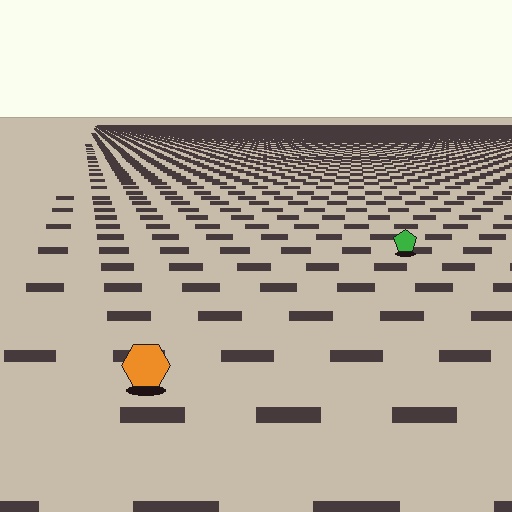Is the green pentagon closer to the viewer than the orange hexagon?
No. The orange hexagon is closer — you can tell from the texture gradient: the ground texture is coarser near it.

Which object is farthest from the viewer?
The green pentagon is farthest from the viewer. It appears smaller and the ground texture around it is denser.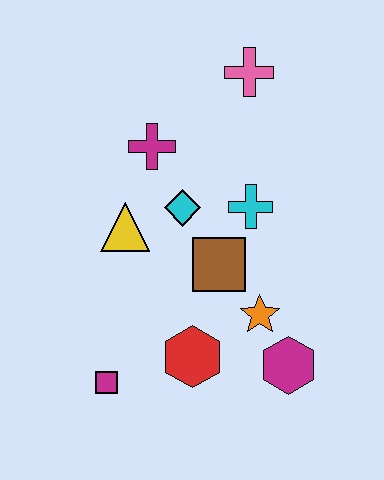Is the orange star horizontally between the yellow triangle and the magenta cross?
No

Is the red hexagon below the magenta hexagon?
No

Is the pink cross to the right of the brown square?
Yes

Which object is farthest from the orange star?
The pink cross is farthest from the orange star.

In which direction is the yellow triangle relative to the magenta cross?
The yellow triangle is below the magenta cross.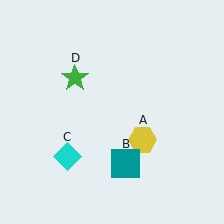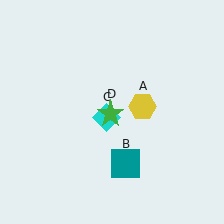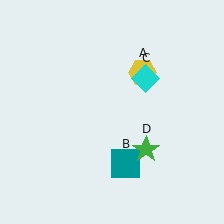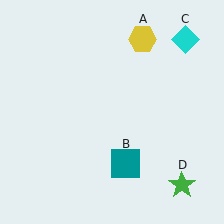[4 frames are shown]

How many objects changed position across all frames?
3 objects changed position: yellow hexagon (object A), cyan diamond (object C), green star (object D).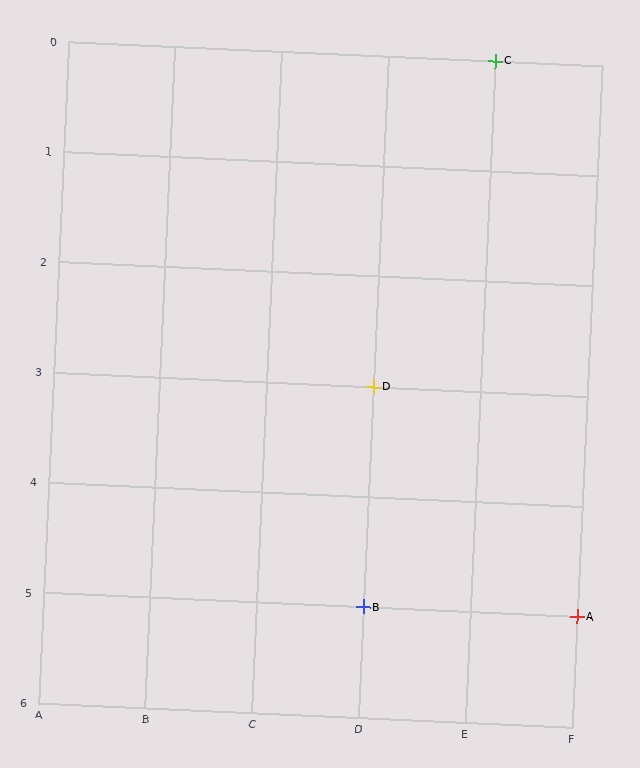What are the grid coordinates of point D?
Point D is at grid coordinates (D, 3).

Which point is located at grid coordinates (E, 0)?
Point C is at (E, 0).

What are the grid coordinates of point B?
Point B is at grid coordinates (D, 5).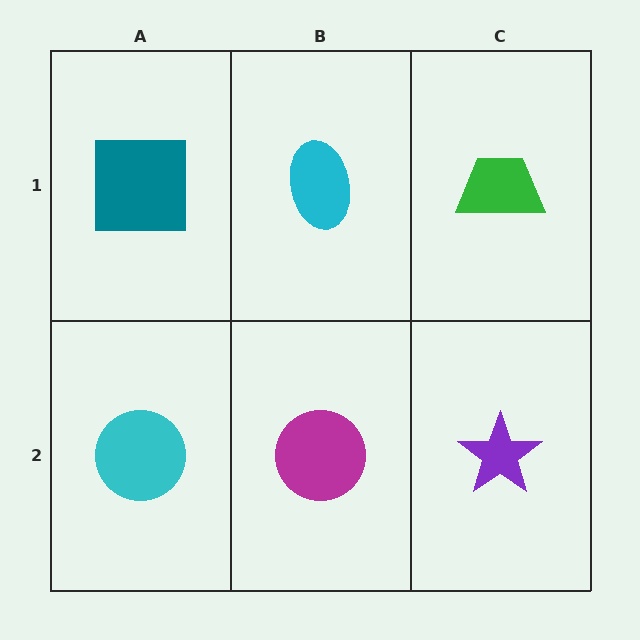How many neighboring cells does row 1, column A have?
2.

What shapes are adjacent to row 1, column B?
A magenta circle (row 2, column B), a teal square (row 1, column A), a green trapezoid (row 1, column C).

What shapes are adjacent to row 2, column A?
A teal square (row 1, column A), a magenta circle (row 2, column B).